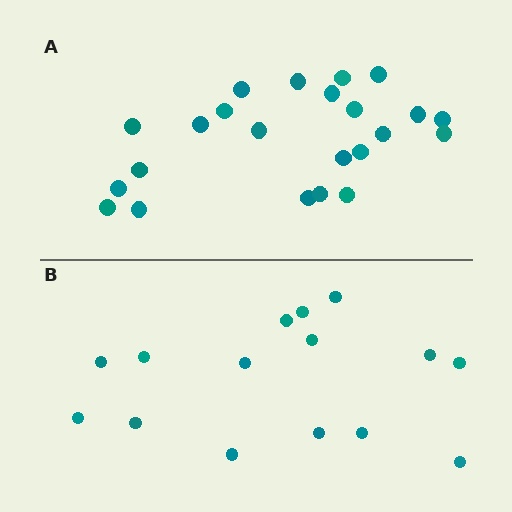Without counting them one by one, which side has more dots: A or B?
Region A (the top region) has more dots.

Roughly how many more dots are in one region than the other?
Region A has roughly 8 or so more dots than region B.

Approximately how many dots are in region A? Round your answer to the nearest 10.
About 20 dots. (The exact count is 23, which rounds to 20.)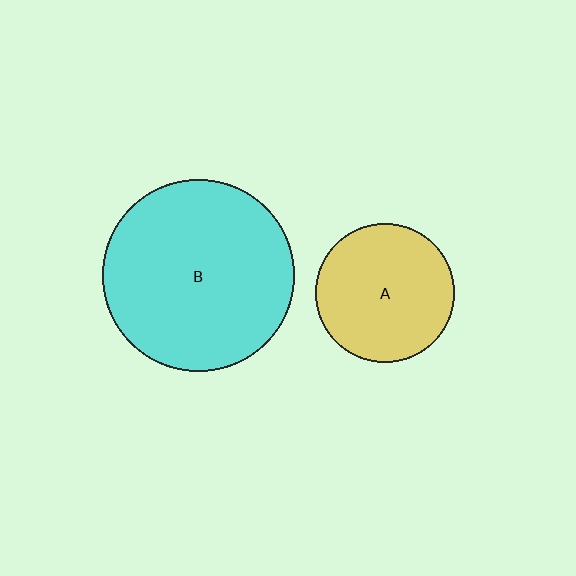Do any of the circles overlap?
No, none of the circles overlap.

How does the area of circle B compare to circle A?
Approximately 1.9 times.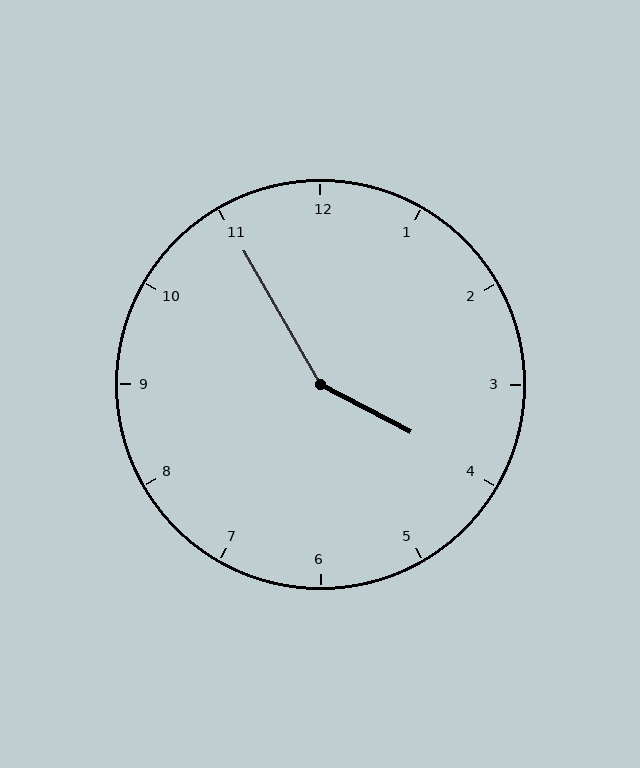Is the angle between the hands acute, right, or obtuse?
It is obtuse.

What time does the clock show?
3:55.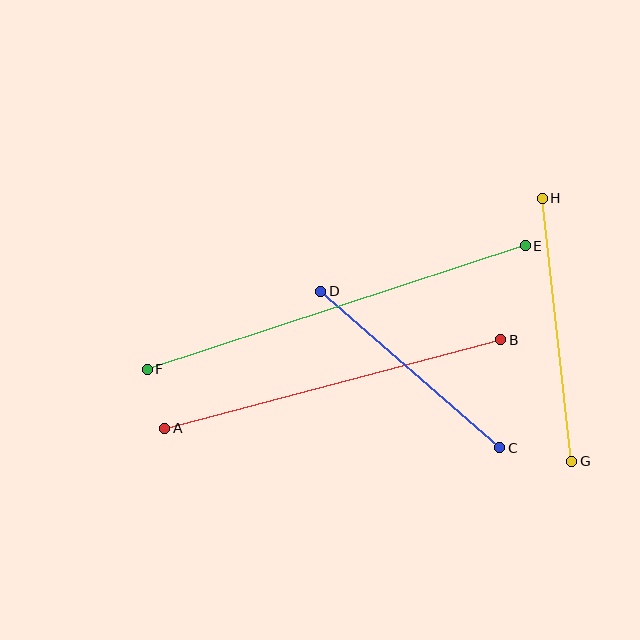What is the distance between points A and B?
The distance is approximately 347 pixels.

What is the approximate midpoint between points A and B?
The midpoint is at approximately (333, 384) pixels.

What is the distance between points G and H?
The distance is approximately 264 pixels.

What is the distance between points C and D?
The distance is approximately 238 pixels.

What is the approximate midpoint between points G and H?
The midpoint is at approximately (557, 330) pixels.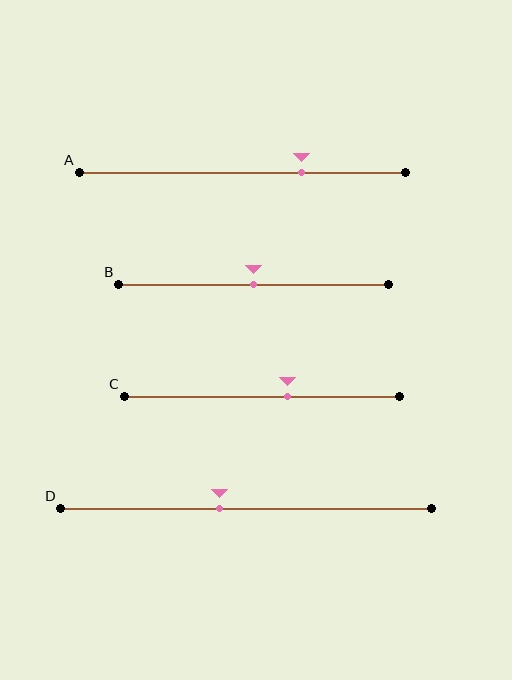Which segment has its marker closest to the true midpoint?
Segment B has its marker closest to the true midpoint.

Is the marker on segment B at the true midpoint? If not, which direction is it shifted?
Yes, the marker on segment B is at the true midpoint.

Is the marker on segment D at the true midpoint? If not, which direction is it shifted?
No, the marker on segment D is shifted to the left by about 7% of the segment length.